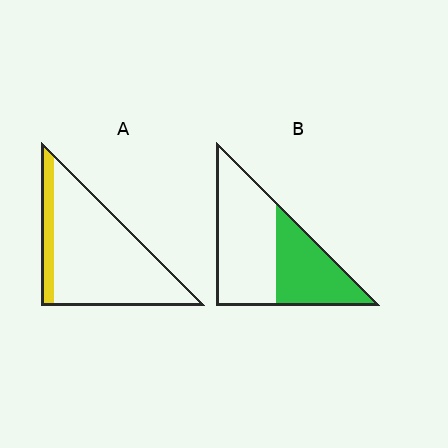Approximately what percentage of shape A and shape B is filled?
A is approximately 15% and B is approximately 40%.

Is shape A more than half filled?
No.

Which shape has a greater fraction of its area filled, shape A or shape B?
Shape B.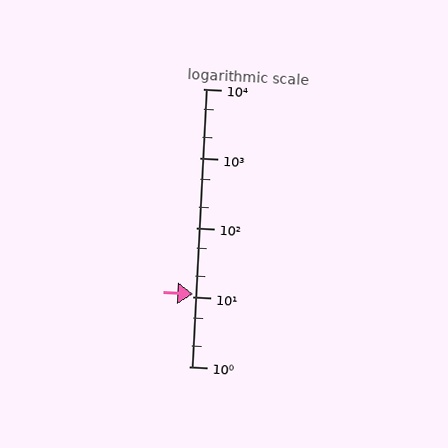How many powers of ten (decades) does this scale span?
The scale spans 4 decades, from 1 to 10000.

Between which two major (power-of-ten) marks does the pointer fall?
The pointer is between 10 and 100.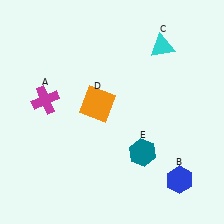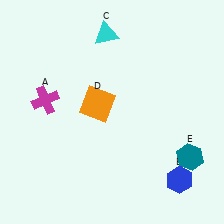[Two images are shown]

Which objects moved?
The objects that moved are: the cyan triangle (C), the teal hexagon (E).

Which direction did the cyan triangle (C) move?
The cyan triangle (C) moved left.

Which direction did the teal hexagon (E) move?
The teal hexagon (E) moved right.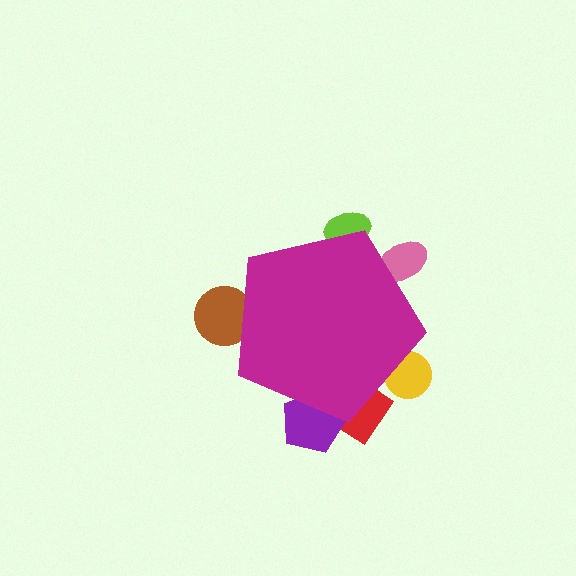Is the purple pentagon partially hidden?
Yes, the purple pentagon is partially hidden behind the magenta pentagon.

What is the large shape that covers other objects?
A magenta pentagon.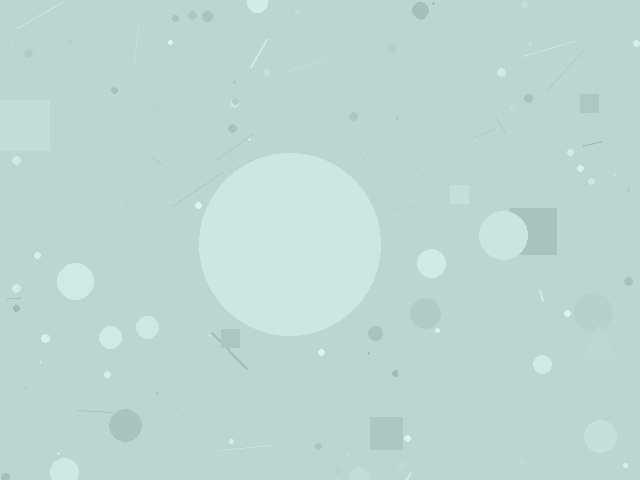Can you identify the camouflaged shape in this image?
The camouflaged shape is a circle.